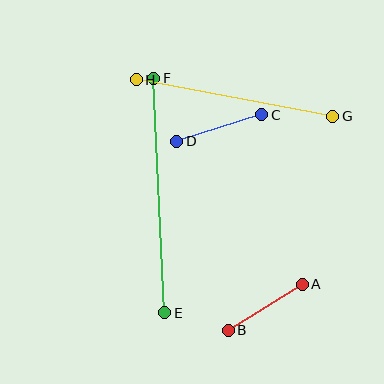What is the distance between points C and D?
The distance is approximately 89 pixels.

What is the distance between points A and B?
The distance is approximately 87 pixels.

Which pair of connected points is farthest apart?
Points E and F are farthest apart.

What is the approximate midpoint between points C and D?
The midpoint is at approximately (219, 128) pixels.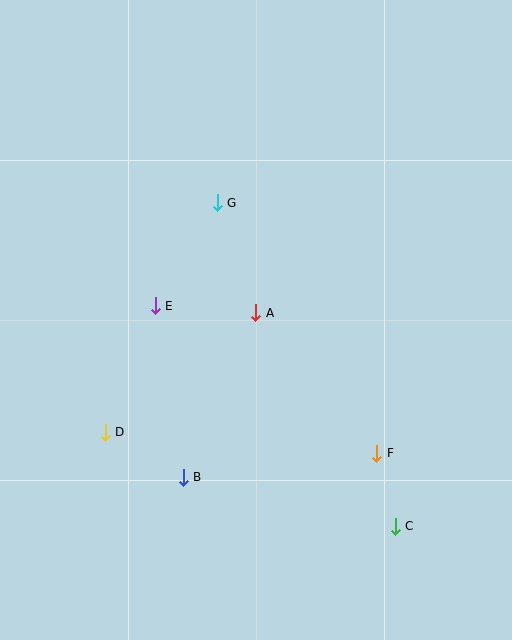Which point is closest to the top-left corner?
Point G is closest to the top-left corner.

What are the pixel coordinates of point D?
Point D is at (105, 432).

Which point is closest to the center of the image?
Point A at (256, 313) is closest to the center.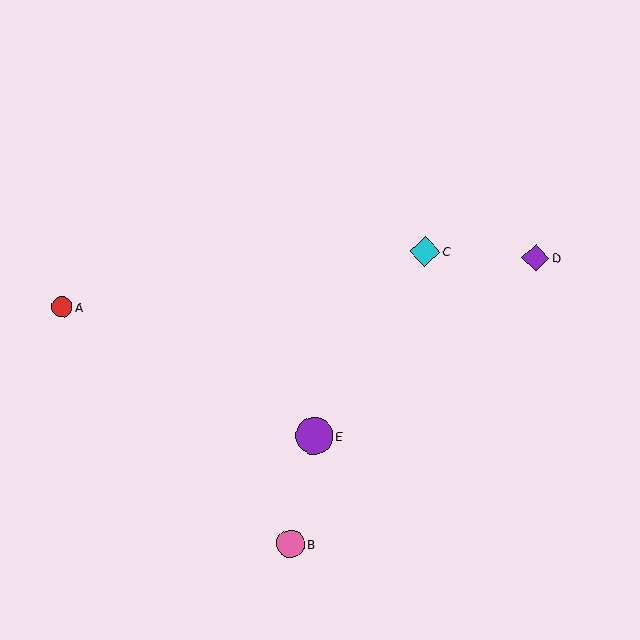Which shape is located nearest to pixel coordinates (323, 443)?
The purple circle (labeled E) at (314, 436) is nearest to that location.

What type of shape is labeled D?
Shape D is a purple diamond.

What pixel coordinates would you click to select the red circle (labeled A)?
Click at (62, 307) to select the red circle A.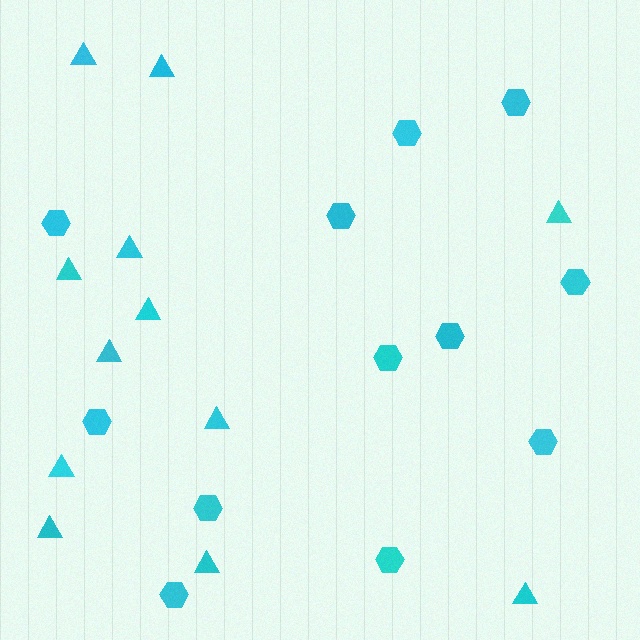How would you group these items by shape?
There are 2 groups: one group of triangles (12) and one group of hexagons (12).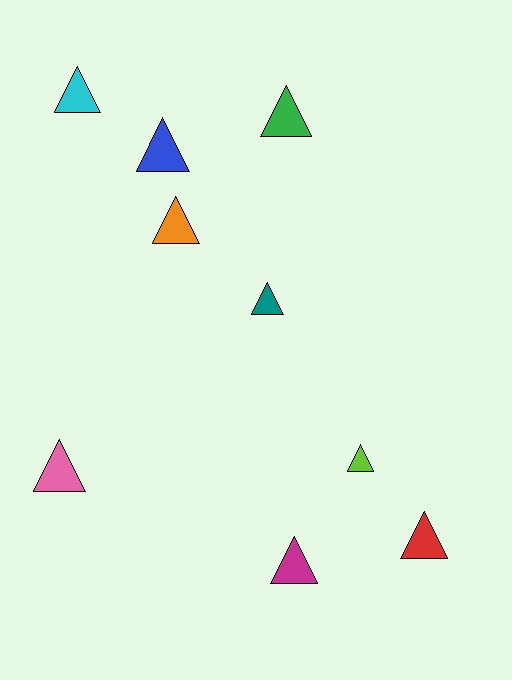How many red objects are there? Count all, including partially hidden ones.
There is 1 red object.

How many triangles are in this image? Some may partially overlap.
There are 9 triangles.